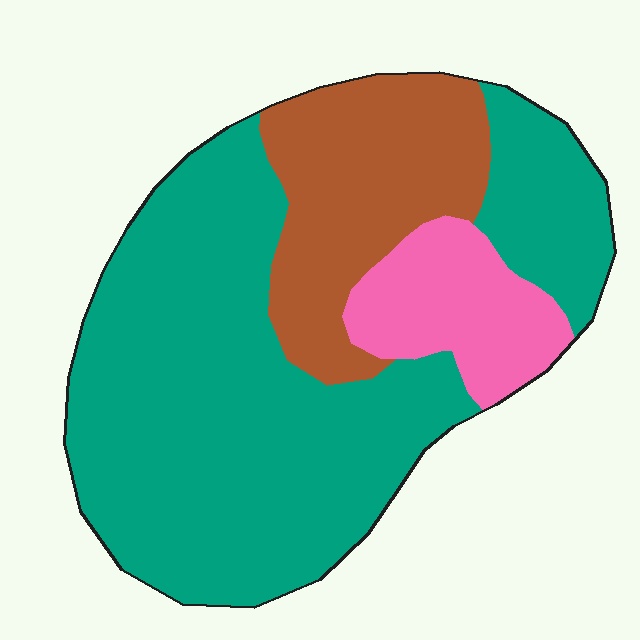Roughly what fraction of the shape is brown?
Brown covers 22% of the shape.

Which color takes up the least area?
Pink, at roughly 15%.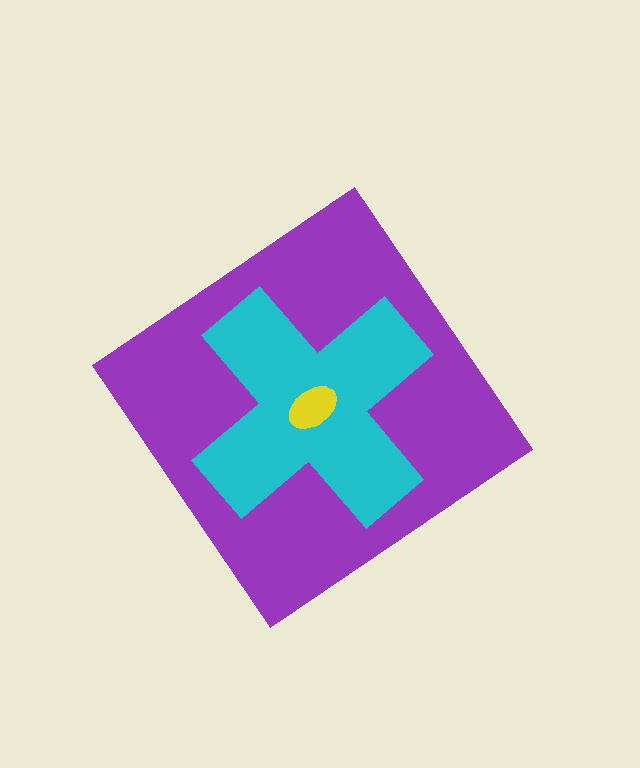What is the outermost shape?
The purple diamond.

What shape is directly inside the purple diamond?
The cyan cross.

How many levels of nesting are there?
3.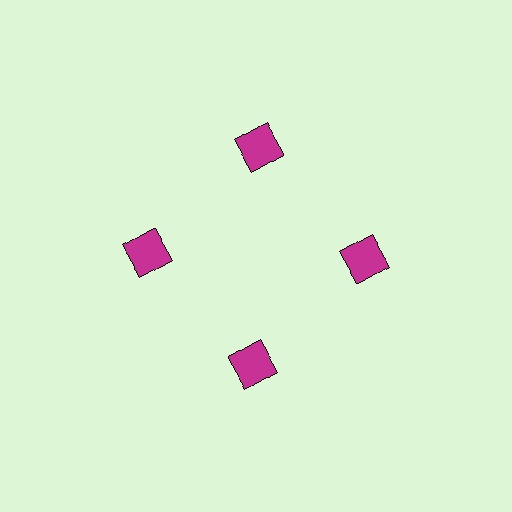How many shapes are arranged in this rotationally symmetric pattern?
There are 4 shapes, arranged in 4 groups of 1.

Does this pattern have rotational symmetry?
Yes, this pattern has 4-fold rotational symmetry. It looks the same after rotating 90 degrees around the center.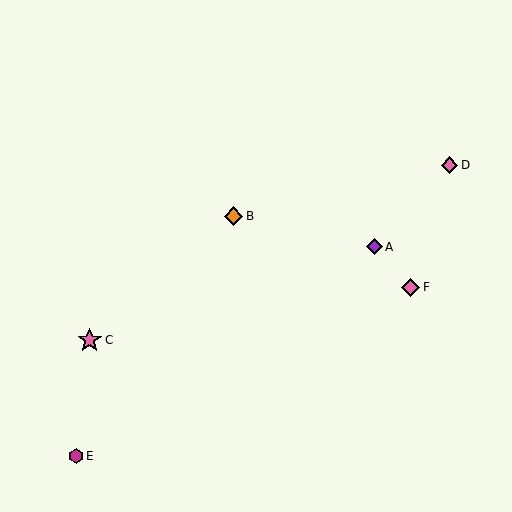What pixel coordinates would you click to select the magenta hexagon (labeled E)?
Click at (76, 456) to select the magenta hexagon E.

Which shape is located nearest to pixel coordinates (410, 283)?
The pink diamond (labeled F) at (410, 287) is nearest to that location.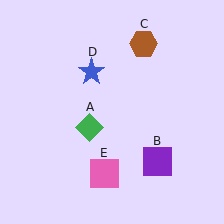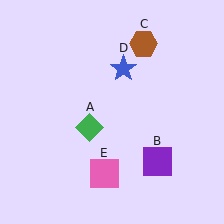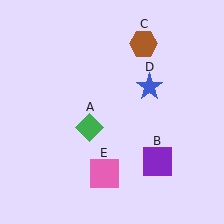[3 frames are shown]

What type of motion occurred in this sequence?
The blue star (object D) rotated clockwise around the center of the scene.